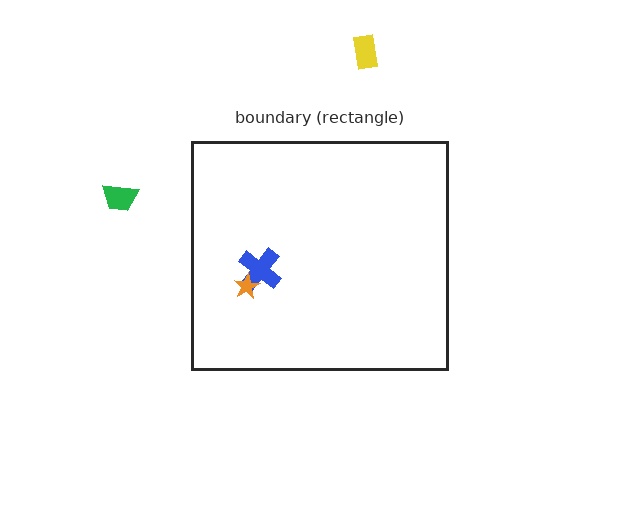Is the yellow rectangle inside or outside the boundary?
Outside.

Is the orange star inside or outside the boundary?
Inside.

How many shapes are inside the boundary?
2 inside, 2 outside.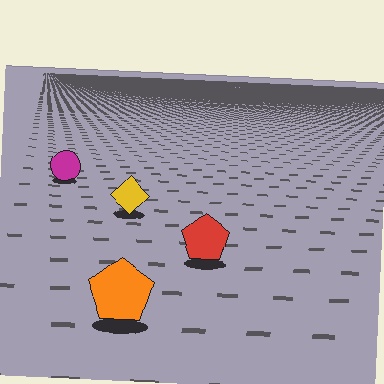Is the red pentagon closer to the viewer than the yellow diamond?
Yes. The red pentagon is closer — you can tell from the texture gradient: the ground texture is coarser near it.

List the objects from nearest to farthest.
From nearest to farthest: the orange pentagon, the red pentagon, the yellow diamond, the magenta circle.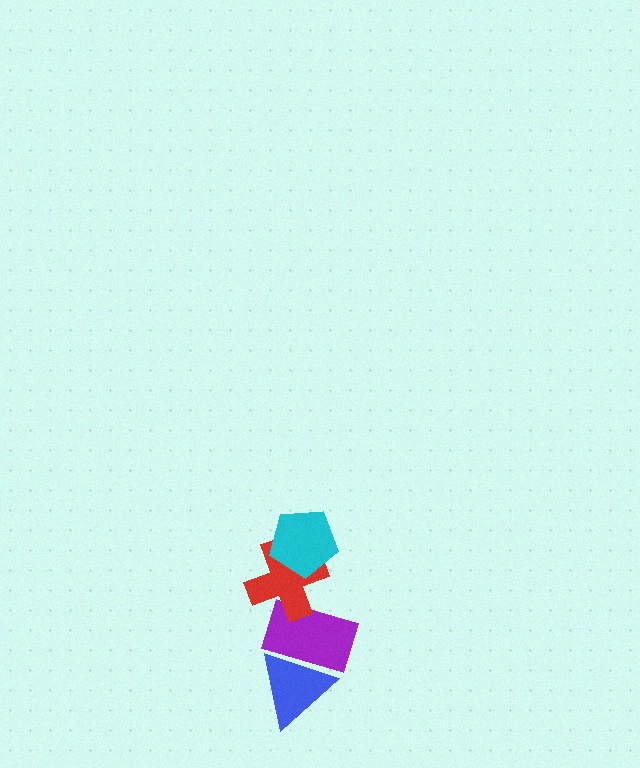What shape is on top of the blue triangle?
The purple rectangle is on top of the blue triangle.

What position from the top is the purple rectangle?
The purple rectangle is 3rd from the top.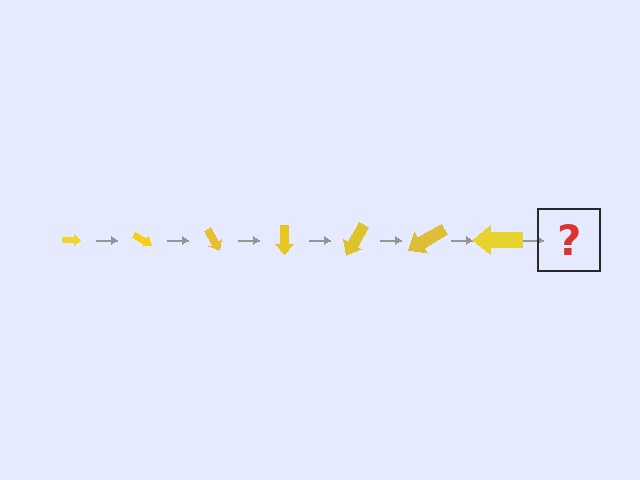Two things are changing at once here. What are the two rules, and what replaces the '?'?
The two rules are that the arrow grows larger each step and it rotates 30 degrees each step. The '?' should be an arrow, larger than the previous one and rotated 210 degrees from the start.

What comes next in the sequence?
The next element should be an arrow, larger than the previous one and rotated 210 degrees from the start.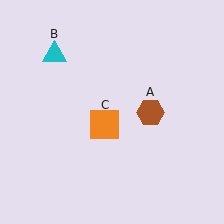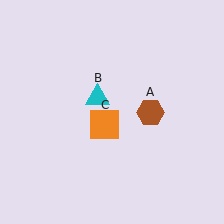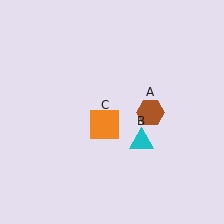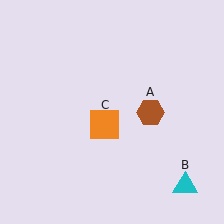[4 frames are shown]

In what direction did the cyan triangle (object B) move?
The cyan triangle (object B) moved down and to the right.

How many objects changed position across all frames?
1 object changed position: cyan triangle (object B).